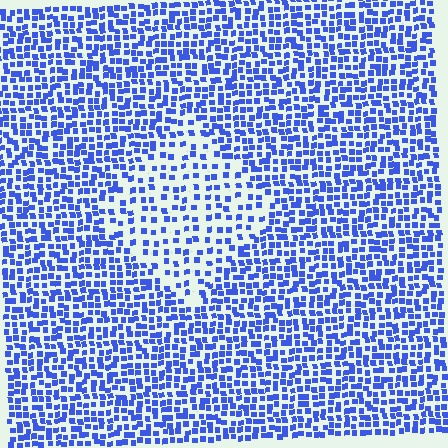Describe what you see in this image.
The image contains small blue elements arranged at two different densities. A diamond-shaped region is visible where the elements are less densely packed than the surrounding area.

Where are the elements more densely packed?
The elements are more densely packed outside the diamond boundary.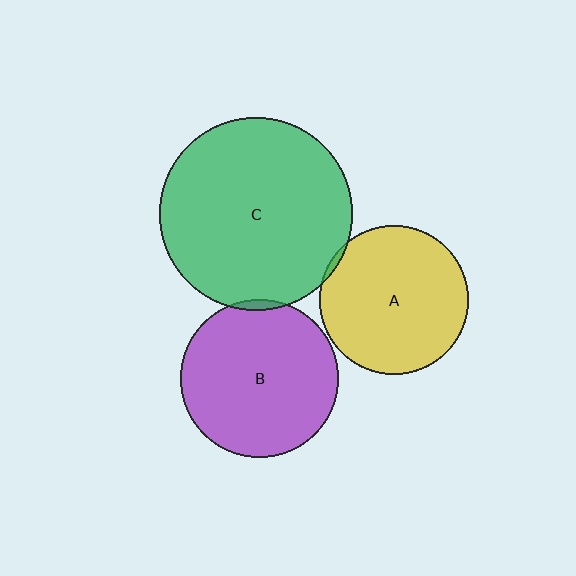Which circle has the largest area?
Circle C (green).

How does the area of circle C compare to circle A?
Approximately 1.7 times.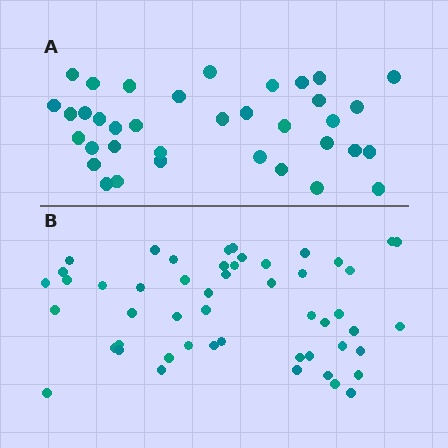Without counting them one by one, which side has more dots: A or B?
Region B (the bottom region) has more dots.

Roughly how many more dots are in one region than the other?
Region B has approximately 15 more dots than region A.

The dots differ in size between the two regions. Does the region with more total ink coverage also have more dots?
No. Region A has more total ink coverage because its dots are larger, but region B actually contains more individual dots. Total area can be misleading — the number of items is what matters here.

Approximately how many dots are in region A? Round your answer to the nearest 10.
About 40 dots. (The exact count is 36, which rounds to 40.)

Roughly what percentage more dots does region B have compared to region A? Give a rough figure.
About 40% more.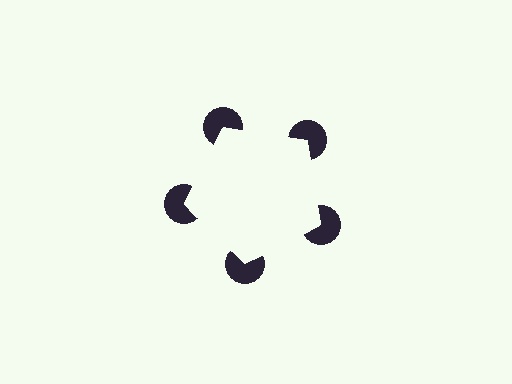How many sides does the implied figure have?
5 sides.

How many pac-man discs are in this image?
There are 5 — one at each vertex of the illusory pentagon.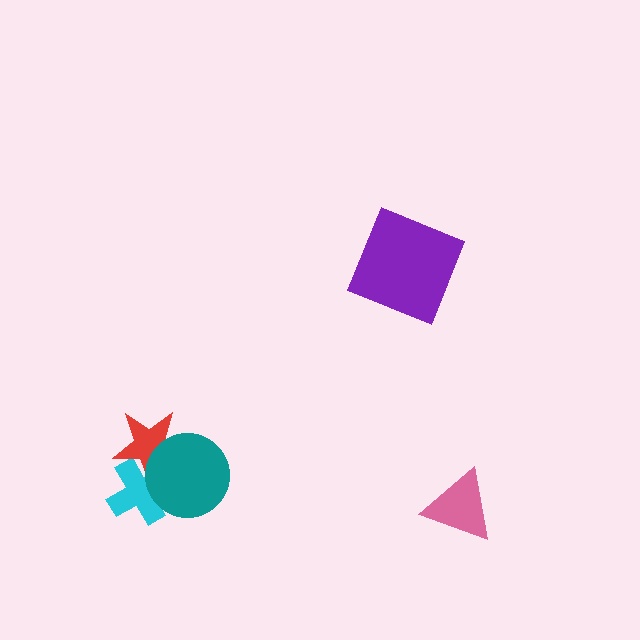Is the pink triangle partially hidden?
No, no other shape covers it.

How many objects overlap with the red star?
2 objects overlap with the red star.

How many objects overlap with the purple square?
0 objects overlap with the purple square.